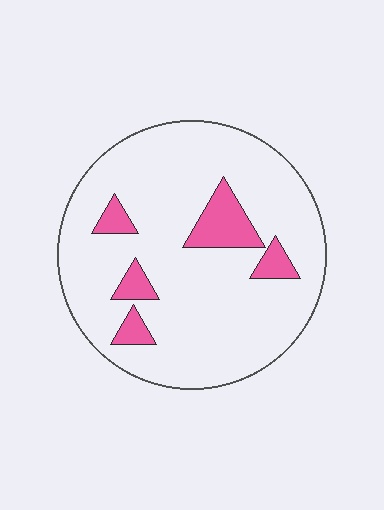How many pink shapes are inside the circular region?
5.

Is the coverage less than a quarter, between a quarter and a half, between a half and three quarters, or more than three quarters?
Less than a quarter.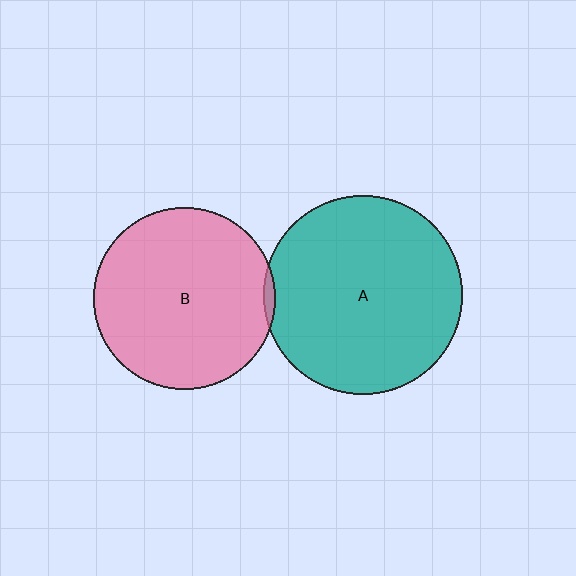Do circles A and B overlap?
Yes.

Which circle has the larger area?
Circle A (teal).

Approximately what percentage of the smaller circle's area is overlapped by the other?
Approximately 5%.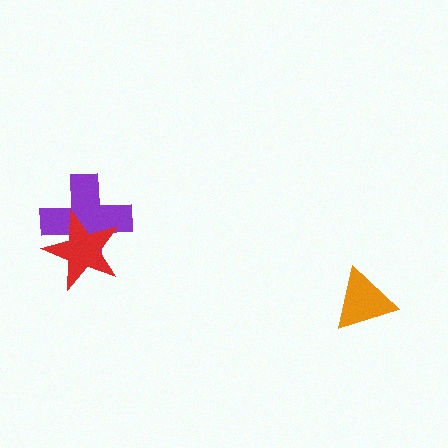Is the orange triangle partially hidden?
No, no other shape covers it.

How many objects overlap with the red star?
1 object overlaps with the red star.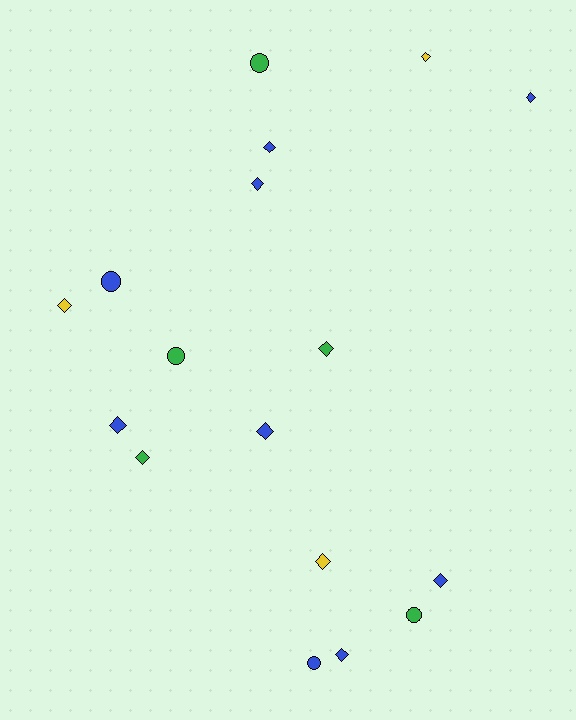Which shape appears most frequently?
Diamond, with 12 objects.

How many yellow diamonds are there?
There are 3 yellow diamonds.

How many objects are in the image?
There are 17 objects.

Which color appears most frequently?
Blue, with 9 objects.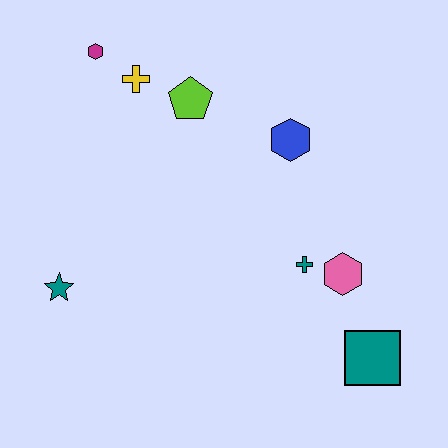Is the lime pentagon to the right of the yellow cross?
Yes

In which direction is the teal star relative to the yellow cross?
The teal star is below the yellow cross.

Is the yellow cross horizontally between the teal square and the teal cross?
No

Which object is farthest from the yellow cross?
The teal square is farthest from the yellow cross.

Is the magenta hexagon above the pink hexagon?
Yes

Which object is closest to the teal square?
The pink hexagon is closest to the teal square.